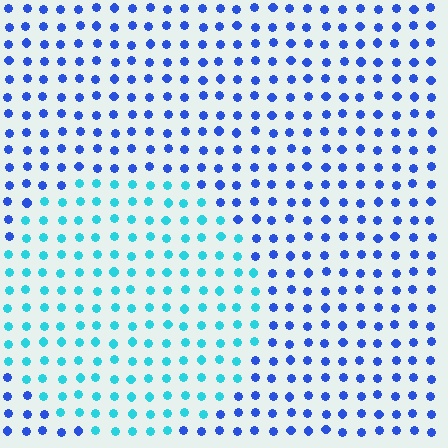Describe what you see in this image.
The image is filled with small blue elements in a uniform arrangement. A circle-shaped region is visible where the elements are tinted to a slightly different hue, forming a subtle color boundary.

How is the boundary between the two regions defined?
The boundary is defined purely by a slight shift in hue (about 43 degrees). Spacing, size, and orientation are identical on both sides.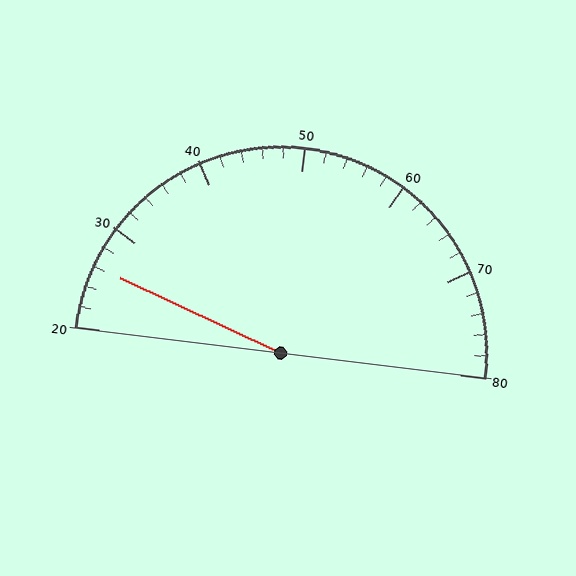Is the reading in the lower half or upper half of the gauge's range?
The reading is in the lower half of the range (20 to 80).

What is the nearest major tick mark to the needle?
The nearest major tick mark is 30.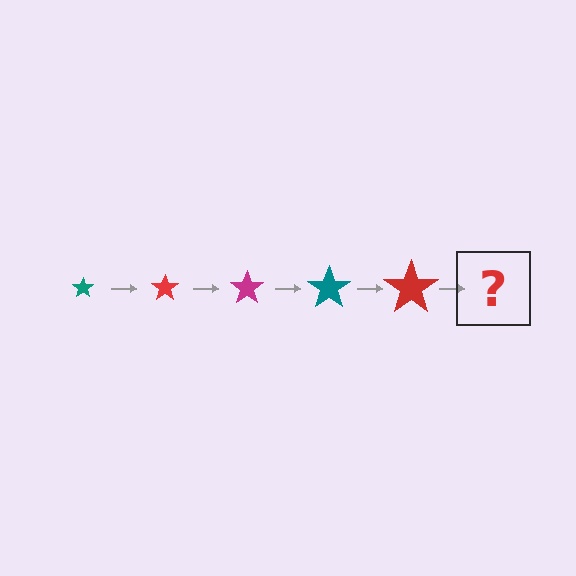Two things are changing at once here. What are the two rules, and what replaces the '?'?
The two rules are that the star grows larger each step and the color cycles through teal, red, and magenta. The '?' should be a magenta star, larger than the previous one.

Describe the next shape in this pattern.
It should be a magenta star, larger than the previous one.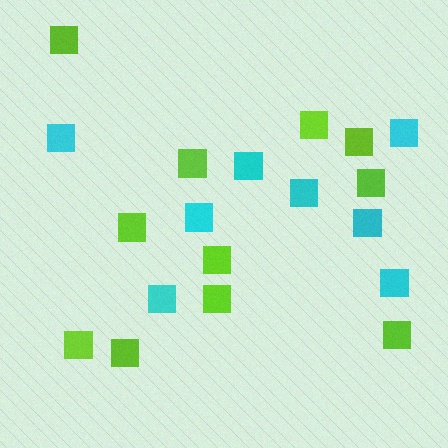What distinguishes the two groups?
There are 2 groups: one group of lime squares (11) and one group of cyan squares (8).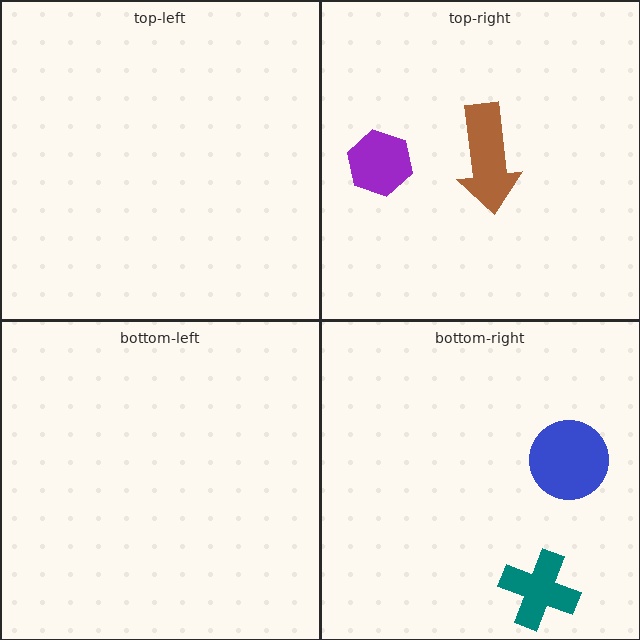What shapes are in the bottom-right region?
The teal cross, the blue circle.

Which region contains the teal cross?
The bottom-right region.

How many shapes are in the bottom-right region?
2.